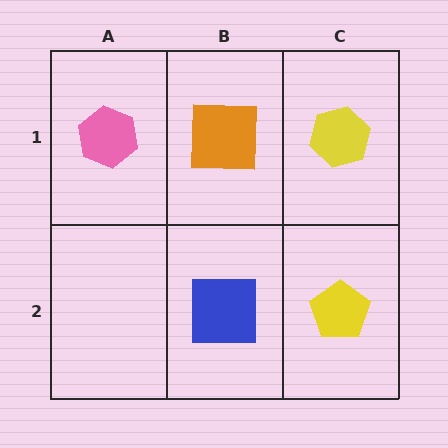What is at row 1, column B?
An orange square.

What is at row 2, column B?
A blue square.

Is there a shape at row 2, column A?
No, that cell is empty.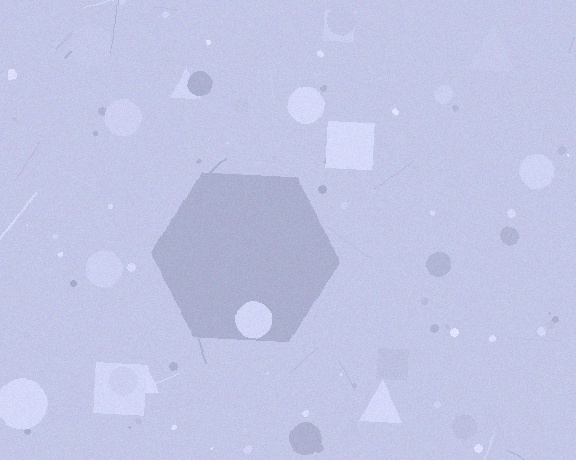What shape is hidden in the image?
A hexagon is hidden in the image.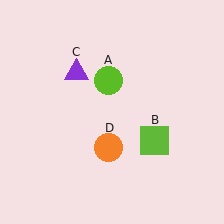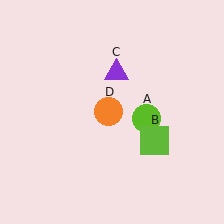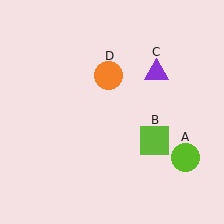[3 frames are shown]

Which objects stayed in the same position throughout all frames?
Lime square (object B) remained stationary.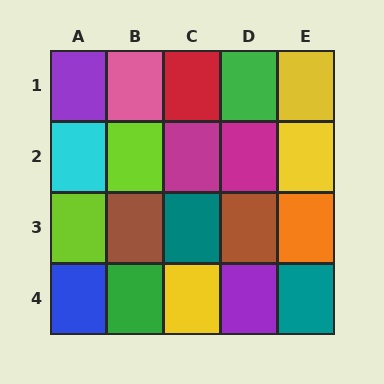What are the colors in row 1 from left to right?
Purple, pink, red, green, yellow.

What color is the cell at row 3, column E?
Orange.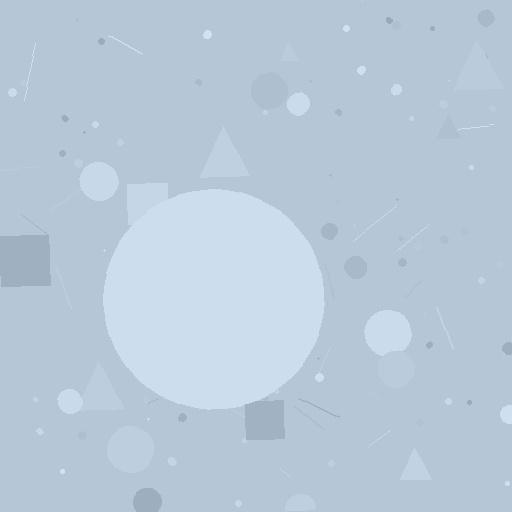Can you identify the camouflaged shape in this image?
The camouflaged shape is a circle.